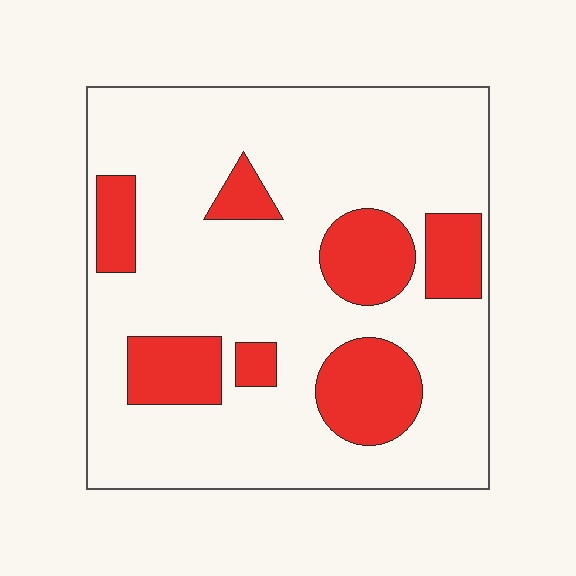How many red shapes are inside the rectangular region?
7.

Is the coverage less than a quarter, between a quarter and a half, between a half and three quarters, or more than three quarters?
Less than a quarter.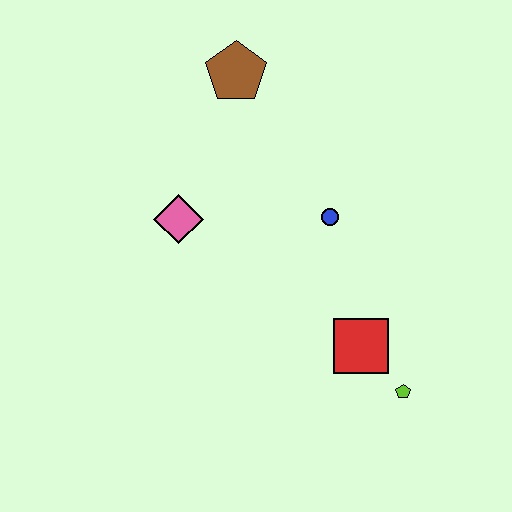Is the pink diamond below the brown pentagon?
Yes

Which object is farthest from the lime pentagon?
The brown pentagon is farthest from the lime pentagon.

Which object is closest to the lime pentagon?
The red square is closest to the lime pentagon.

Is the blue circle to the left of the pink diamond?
No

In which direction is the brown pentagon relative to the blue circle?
The brown pentagon is above the blue circle.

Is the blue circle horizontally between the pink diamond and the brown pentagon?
No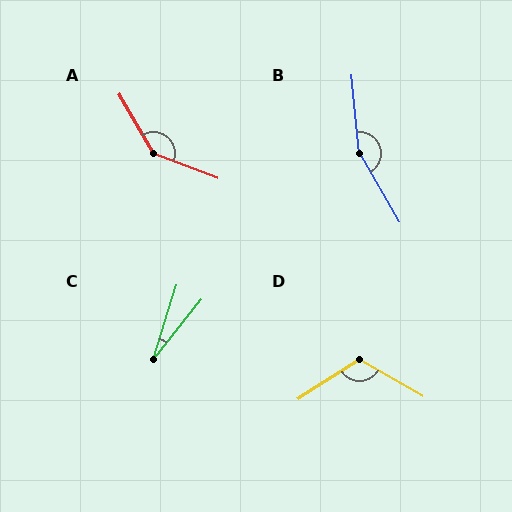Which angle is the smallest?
C, at approximately 21 degrees.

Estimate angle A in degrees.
Approximately 142 degrees.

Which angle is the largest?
B, at approximately 156 degrees.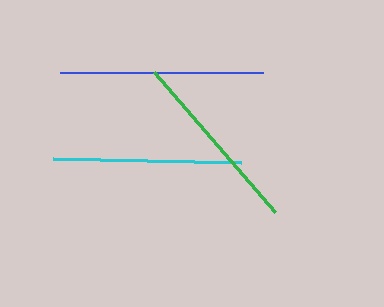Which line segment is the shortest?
The green line is the shortest at approximately 185 pixels.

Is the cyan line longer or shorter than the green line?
The cyan line is longer than the green line.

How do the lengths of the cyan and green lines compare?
The cyan and green lines are approximately the same length.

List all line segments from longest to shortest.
From longest to shortest: blue, cyan, green.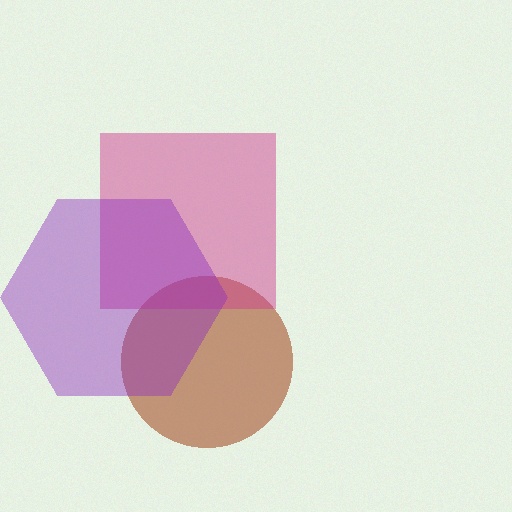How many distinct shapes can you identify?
There are 3 distinct shapes: a brown circle, a magenta square, a purple hexagon.